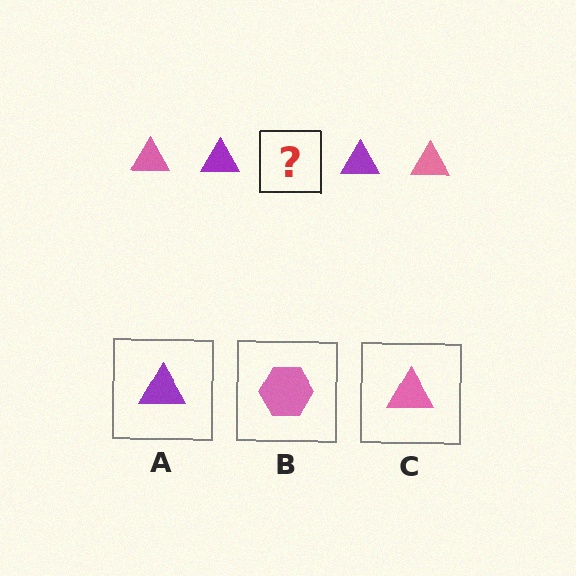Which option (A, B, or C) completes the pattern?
C.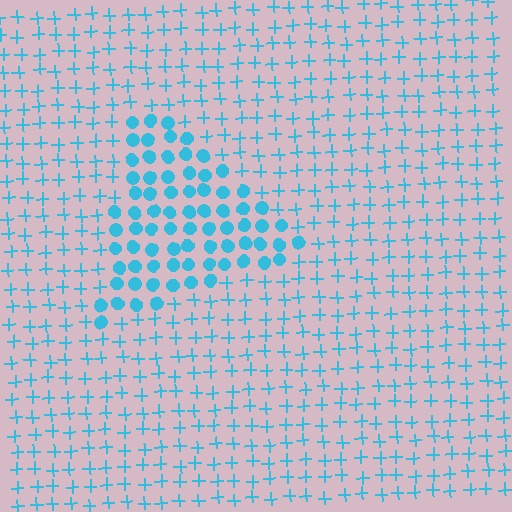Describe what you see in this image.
The image is filled with small cyan elements arranged in a uniform grid. A triangle-shaped region contains circles, while the surrounding area contains plus signs. The boundary is defined purely by the change in element shape.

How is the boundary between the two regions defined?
The boundary is defined by a change in element shape: circles inside vs. plus signs outside. All elements share the same color and spacing.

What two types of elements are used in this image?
The image uses circles inside the triangle region and plus signs outside it.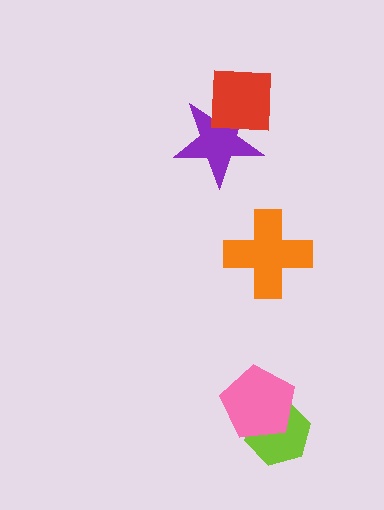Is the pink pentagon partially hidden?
No, no other shape covers it.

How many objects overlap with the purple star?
1 object overlaps with the purple star.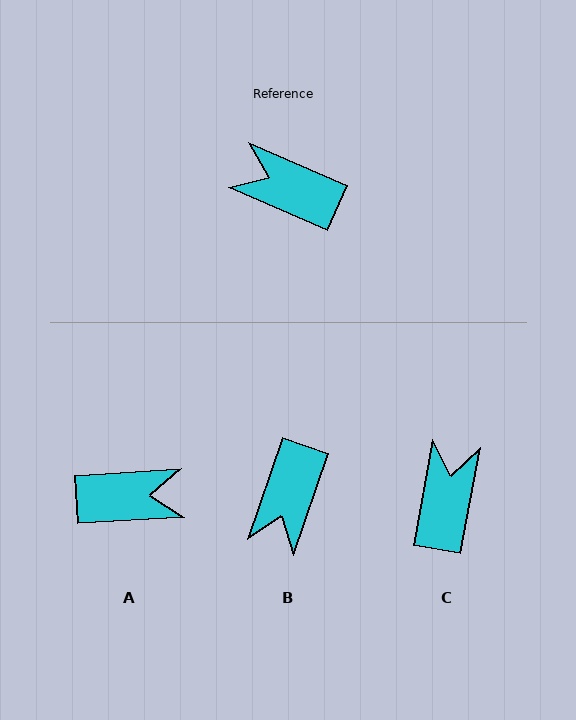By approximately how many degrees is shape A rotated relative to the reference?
Approximately 153 degrees clockwise.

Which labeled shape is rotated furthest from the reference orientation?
A, about 153 degrees away.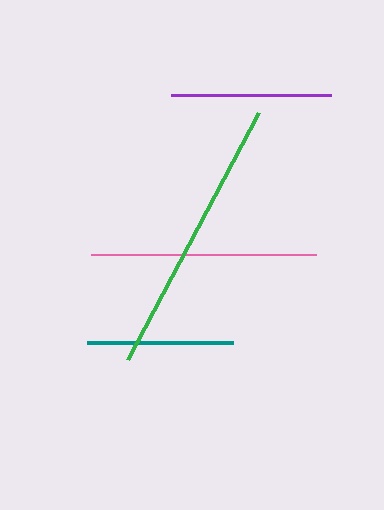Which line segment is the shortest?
The teal line is the shortest at approximately 146 pixels.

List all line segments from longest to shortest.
From longest to shortest: green, pink, purple, teal.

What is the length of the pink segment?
The pink segment is approximately 225 pixels long.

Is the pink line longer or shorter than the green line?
The green line is longer than the pink line.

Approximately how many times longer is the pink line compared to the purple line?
The pink line is approximately 1.4 times the length of the purple line.